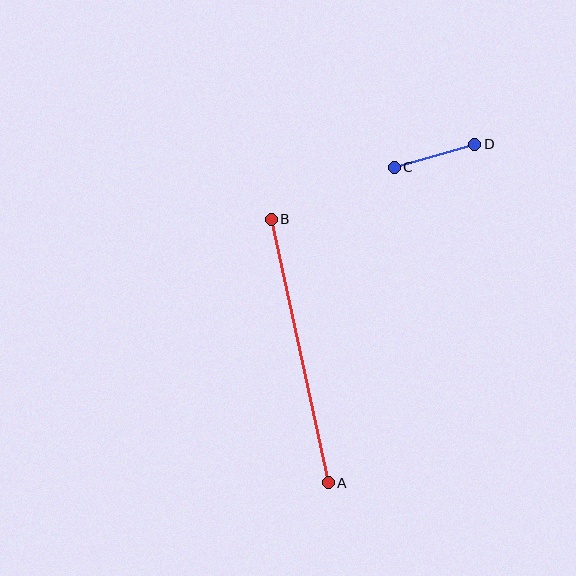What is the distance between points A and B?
The distance is approximately 270 pixels.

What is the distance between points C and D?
The distance is approximately 84 pixels.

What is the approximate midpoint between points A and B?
The midpoint is at approximately (300, 351) pixels.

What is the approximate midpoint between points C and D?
The midpoint is at approximately (435, 156) pixels.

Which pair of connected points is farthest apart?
Points A and B are farthest apart.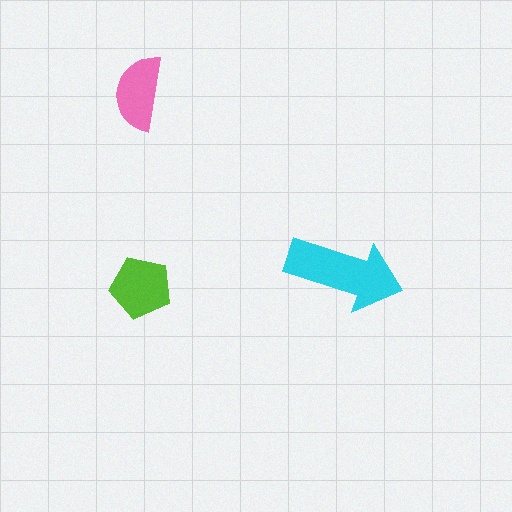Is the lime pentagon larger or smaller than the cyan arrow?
Smaller.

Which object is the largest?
The cyan arrow.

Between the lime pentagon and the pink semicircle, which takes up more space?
The lime pentagon.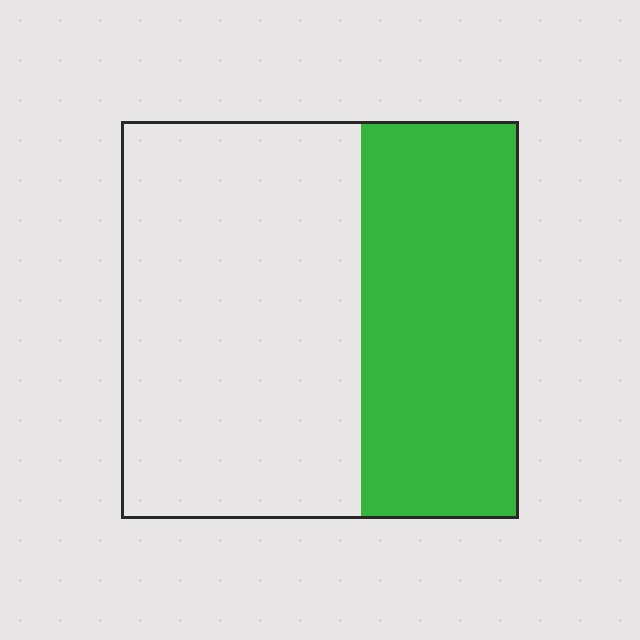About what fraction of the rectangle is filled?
About two fifths (2/5).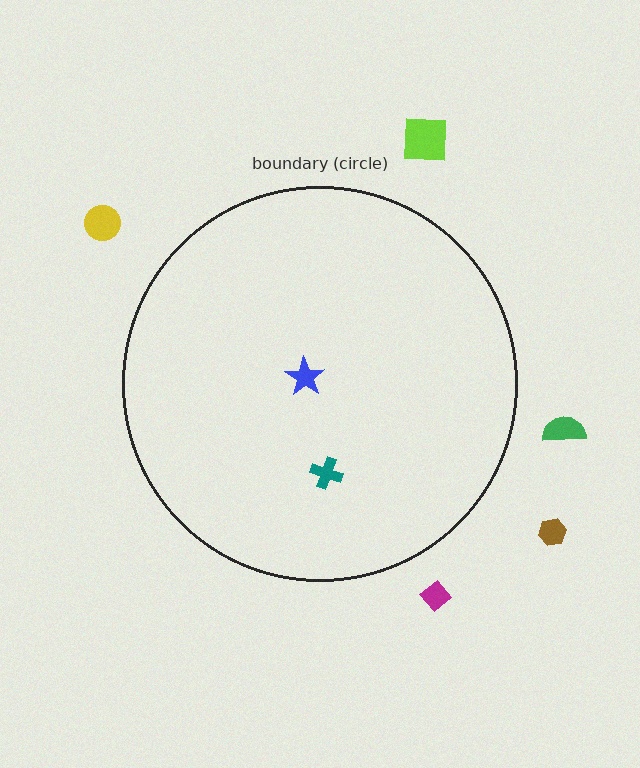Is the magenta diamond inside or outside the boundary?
Outside.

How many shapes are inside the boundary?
2 inside, 5 outside.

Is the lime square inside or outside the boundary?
Outside.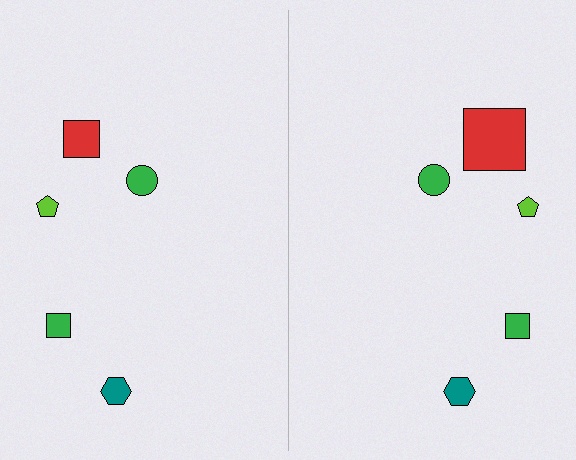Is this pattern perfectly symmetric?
No, the pattern is not perfectly symmetric. The red square on the right side has a different size than its mirror counterpart.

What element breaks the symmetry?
The red square on the right side has a different size than its mirror counterpart.